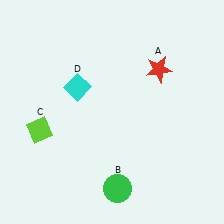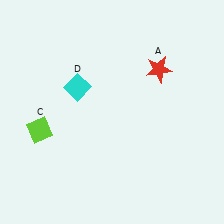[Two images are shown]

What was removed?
The green circle (B) was removed in Image 2.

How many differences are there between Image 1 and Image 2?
There is 1 difference between the two images.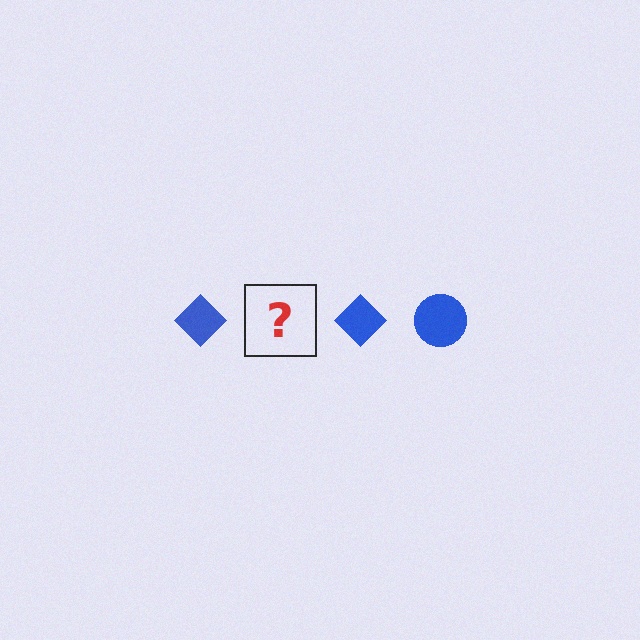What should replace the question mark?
The question mark should be replaced with a blue circle.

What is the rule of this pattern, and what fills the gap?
The rule is that the pattern cycles through diamond, circle shapes in blue. The gap should be filled with a blue circle.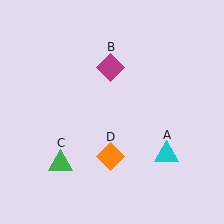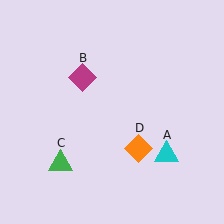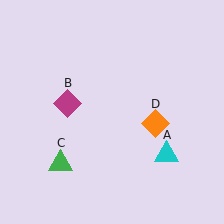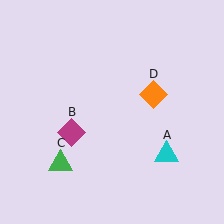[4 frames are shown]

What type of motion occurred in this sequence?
The magenta diamond (object B), orange diamond (object D) rotated counterclockwise around the center of the scene.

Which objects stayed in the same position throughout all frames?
Cyan triangle (object A) and green triangle (object C) remained stationary.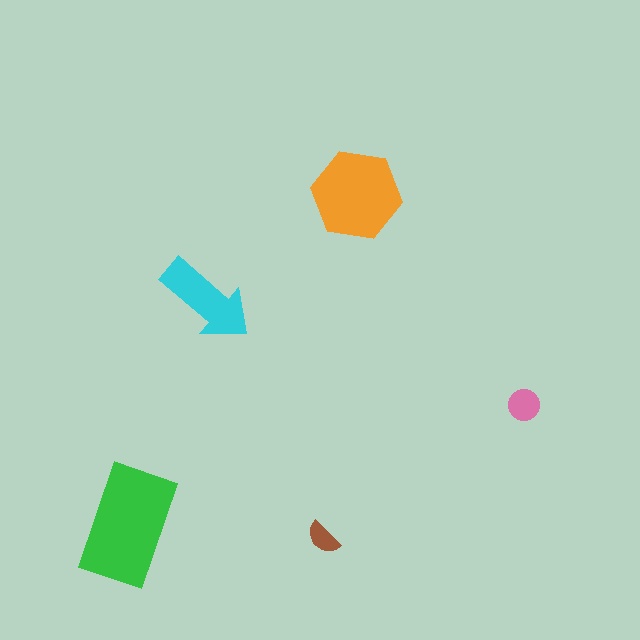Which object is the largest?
The green rectangle.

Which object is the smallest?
The brown semicircle.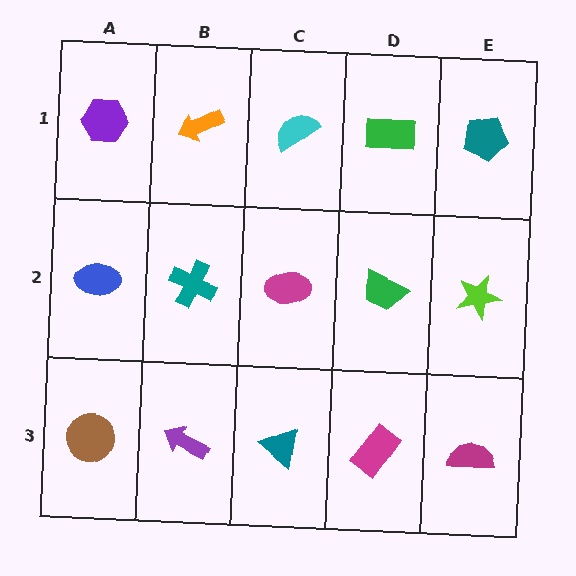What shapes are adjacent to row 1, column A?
A blue ellipse (row 2, column A), an orange arrow (row 1, column B).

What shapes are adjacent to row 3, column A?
A blue ellipse (row 2, column A), a purple arrow (row 3, column B).